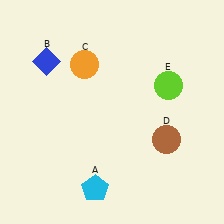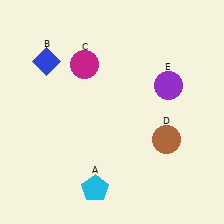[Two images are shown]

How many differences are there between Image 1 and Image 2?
There are 2 differences between the two images.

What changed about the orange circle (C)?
In Image 1, C is orange. In Image 2, it changed to magenta.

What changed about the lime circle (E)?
In Image 1, E is lime. In Image 2, it changed to purple.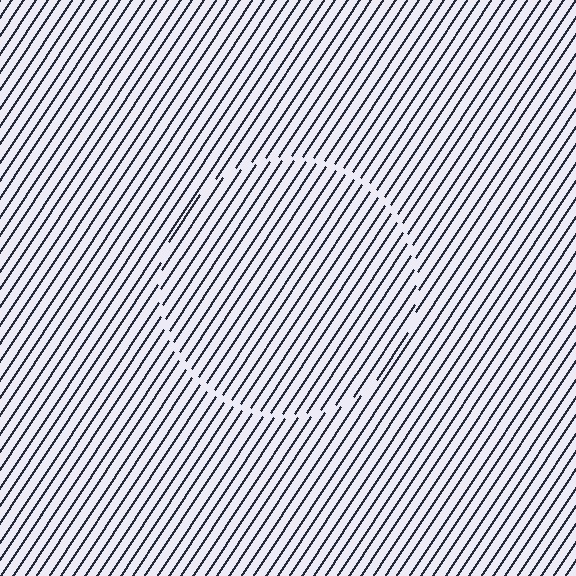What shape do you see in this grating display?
An illusory circle. The interior of the shape contains the same grating, shifted by half a period — the contour is defined by the phase discontinuity where line-ends from the inner and outer gratings abut.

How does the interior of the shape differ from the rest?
The interior of the shape contains the same grating, shifted by half a period — the contour is defined by the phase discontinuity where line-ends from the inner and outer gratings abut.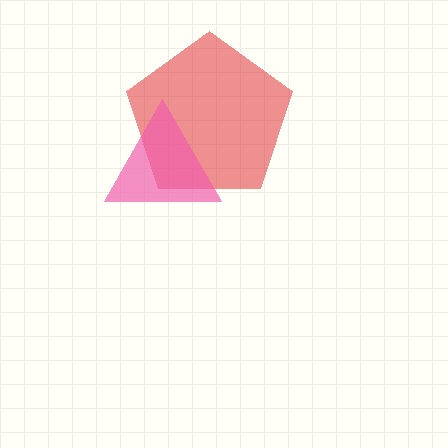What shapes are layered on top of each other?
The layered shapes are: a red pentagon, a pink triangle.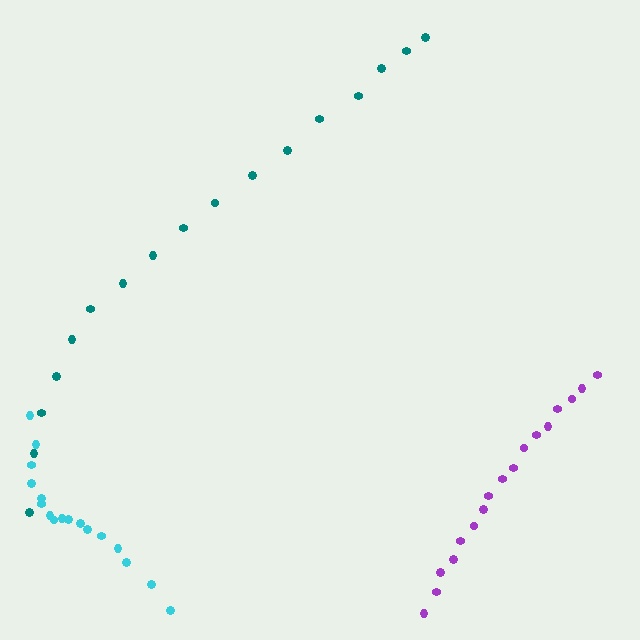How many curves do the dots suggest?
There are 3 distinct paths.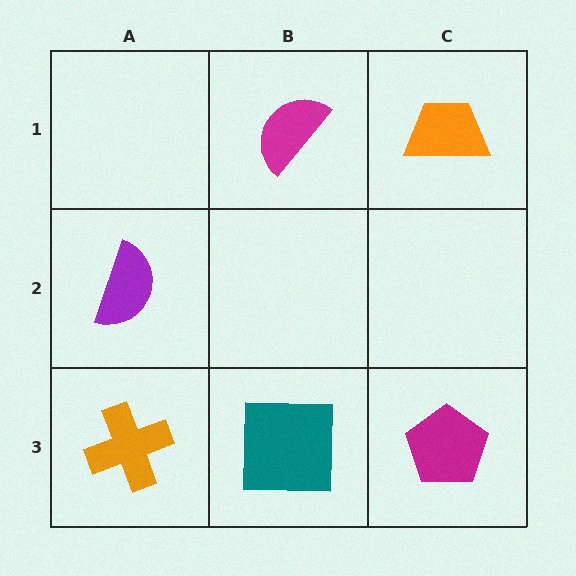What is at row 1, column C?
An orange trapezoid.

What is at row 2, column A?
A purple semicircle.